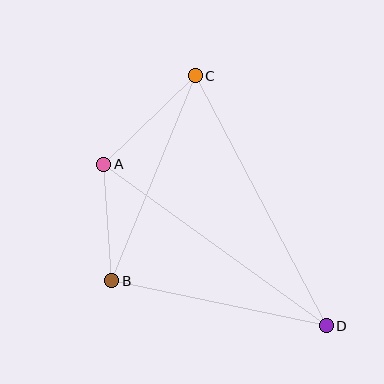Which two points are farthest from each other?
Points C and D are farthest from each other.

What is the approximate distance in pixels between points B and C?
The distance between B and C is approximately 221 pixels.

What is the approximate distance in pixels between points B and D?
The distance between B and D is approximately 219 pixels.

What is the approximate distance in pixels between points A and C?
The distance between A and C is approximately 128 pixels.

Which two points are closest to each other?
Points A and B are closest to each other.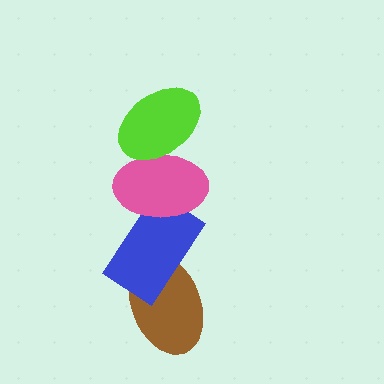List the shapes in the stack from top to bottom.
From top to bottom: the lime ellipse, the pink ellipse, the blue rectangle, the brown ellipse.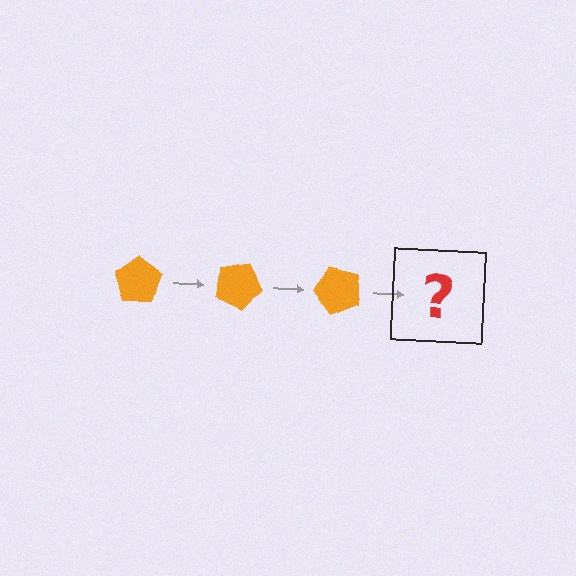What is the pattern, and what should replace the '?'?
The pattern is that the pentagon rotates 25 degrees each step. The '?' should be an orange pentagon rotated 75 degrees.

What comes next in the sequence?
The next element should be an orange pentagon rotated 75 degrees.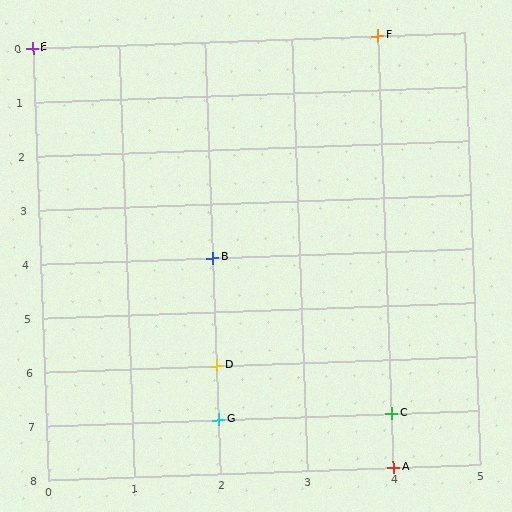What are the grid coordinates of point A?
Point A is at grid coordinates (4, 8).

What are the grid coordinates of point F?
Point F is at grid coordinates (4, 0).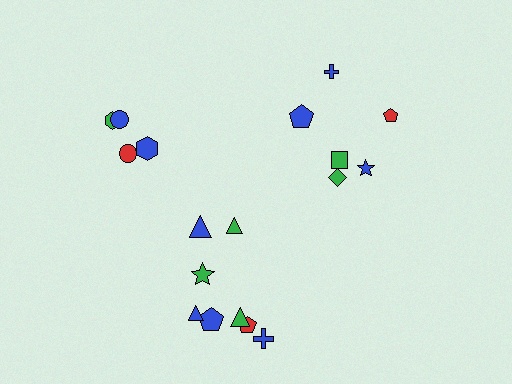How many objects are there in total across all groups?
There are 18 objects.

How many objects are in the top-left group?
There are 4 objects.